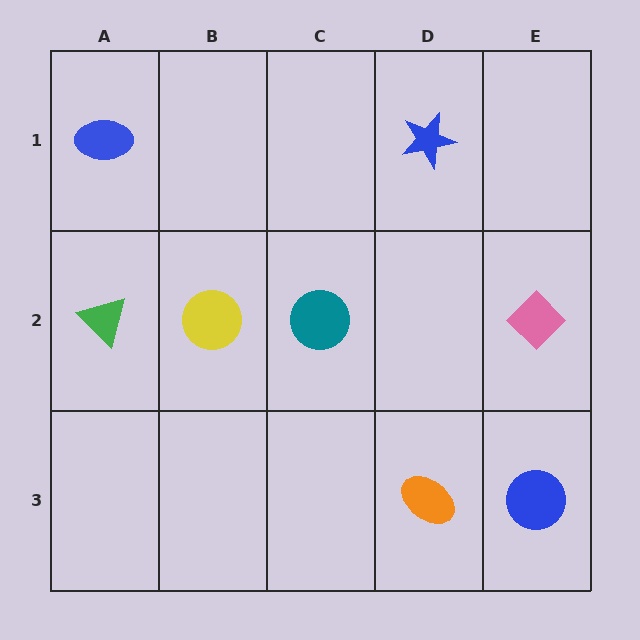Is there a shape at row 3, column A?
No, that cell is empty.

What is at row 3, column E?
A blue circle.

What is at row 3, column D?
An orange ellipse.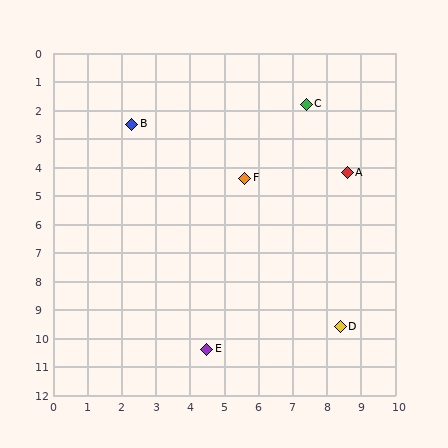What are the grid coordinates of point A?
Point A is at approximately (8.6, 4.2).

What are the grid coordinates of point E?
Point E is at approximately (4.5, 10.4).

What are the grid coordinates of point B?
Point B is at approximately (2.3, 2.5).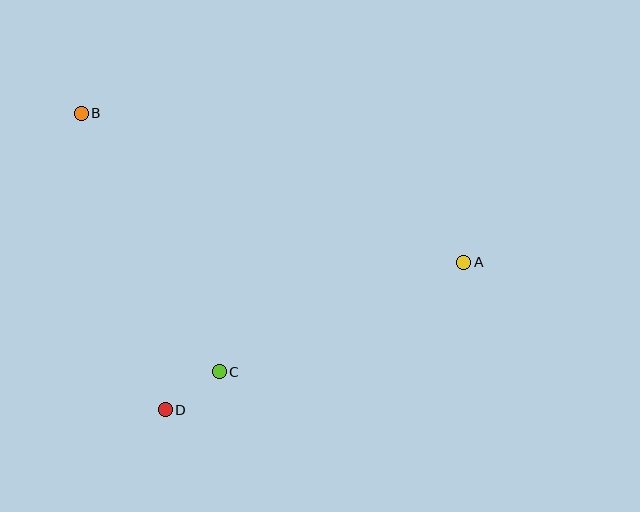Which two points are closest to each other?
Points C and D are closest to each other.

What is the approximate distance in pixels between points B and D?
The distance between B and D is approximately 308 pixels.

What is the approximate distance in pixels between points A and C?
The distance between A and C is approximately 268 pixels.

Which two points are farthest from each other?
Points A and B are farthest from each other.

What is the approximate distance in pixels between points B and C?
The distance between B and C is approximately 293 pixels.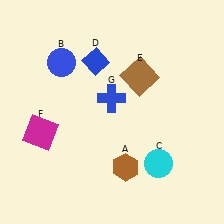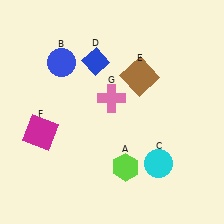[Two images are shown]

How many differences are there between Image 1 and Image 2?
There are 2 differences between the two images.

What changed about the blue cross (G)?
In Image 1, G is blue. In Image 2, it changed to pink.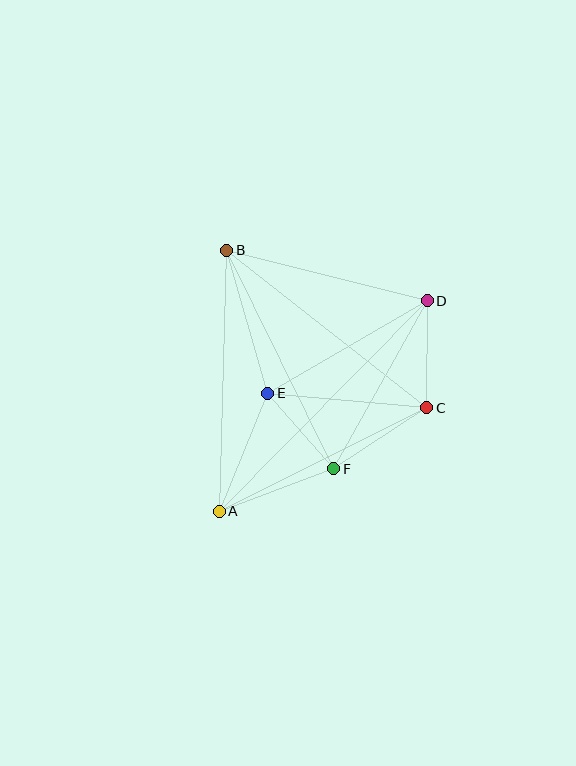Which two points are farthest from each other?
Points A and D are farthest from each other.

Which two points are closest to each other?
Points E and F are closest to each other.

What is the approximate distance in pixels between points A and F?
The distance between A and F is approximately 122 pixels.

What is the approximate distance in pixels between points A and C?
The distance between A and C is approximately 232 pixels.